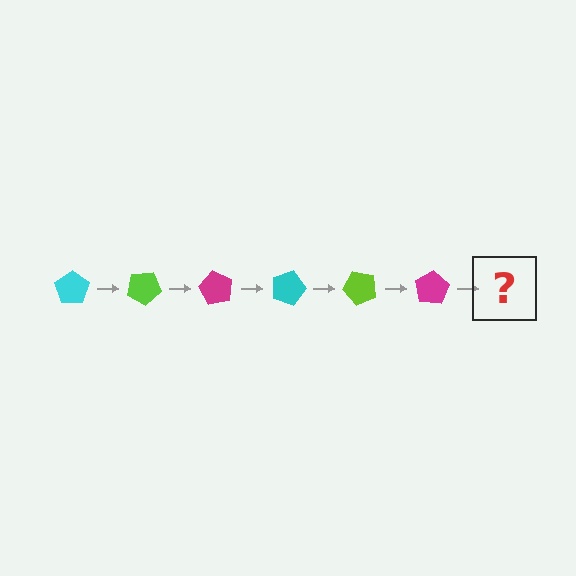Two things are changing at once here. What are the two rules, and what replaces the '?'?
The two rules are that it rotates 30 degrees each step and the color cycles through cyan, lime, and magenta. The '?' should be a cyan pentagon, rotated 180 degrees from the start.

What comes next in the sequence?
The next element should be a cyan pentagon, rotated 180 degrees from the start.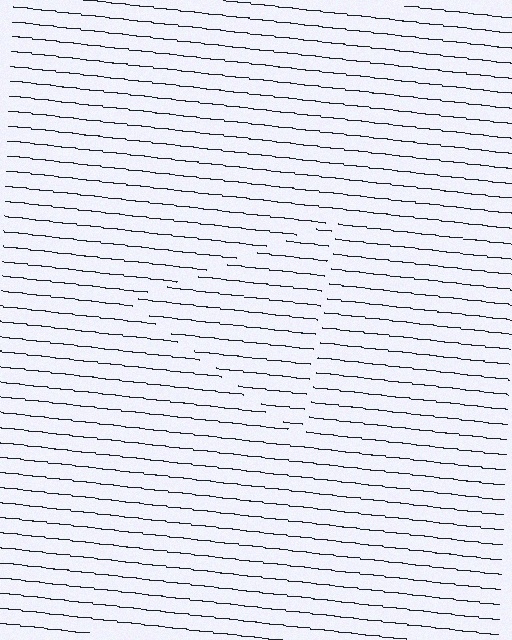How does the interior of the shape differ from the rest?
The interior of the shape contains the same grating, shifted by half a period — the contour is defined by the phase discontinuity where line-ends from the inner and outer gratings abut.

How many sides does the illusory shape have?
3 sides — the line-ends trace a triangle.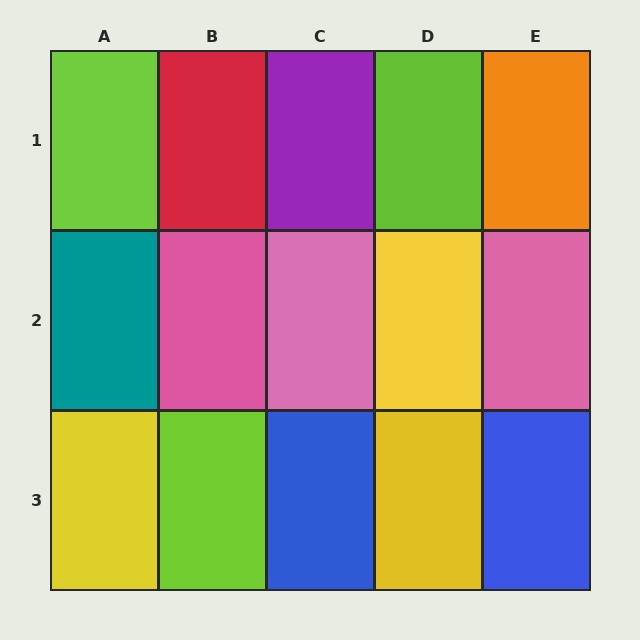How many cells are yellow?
3 cells are yellow.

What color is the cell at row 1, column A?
Lime.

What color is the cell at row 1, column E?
Orange.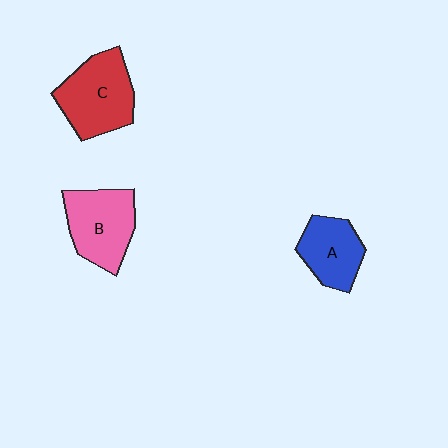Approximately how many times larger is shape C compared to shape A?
Approximately 1.4 times.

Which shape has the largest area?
Shape C (red).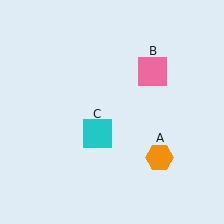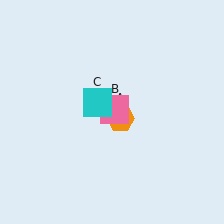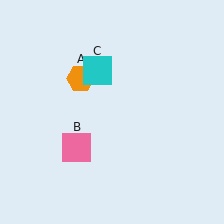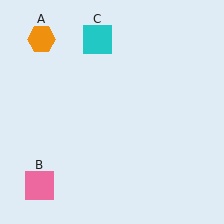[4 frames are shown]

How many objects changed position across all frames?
3 objects changed position: orange hexagon (object A), pink square (object B), cyan square (object C).